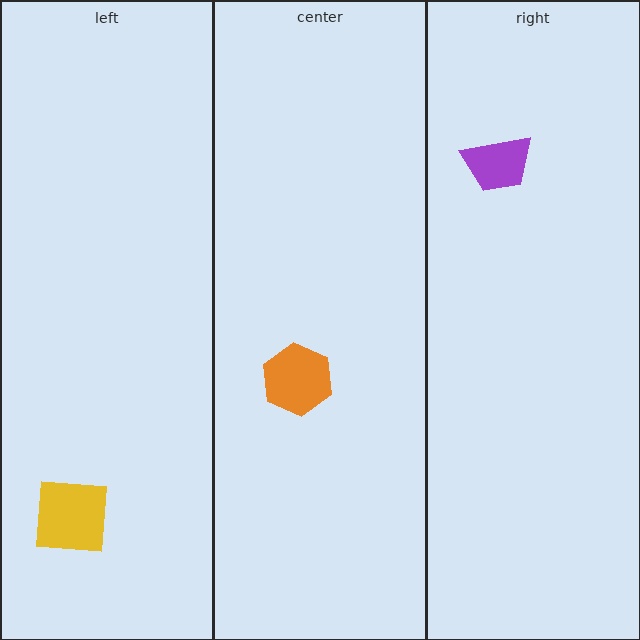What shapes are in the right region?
The purple trapezoid.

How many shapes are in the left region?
1.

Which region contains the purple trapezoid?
The right region.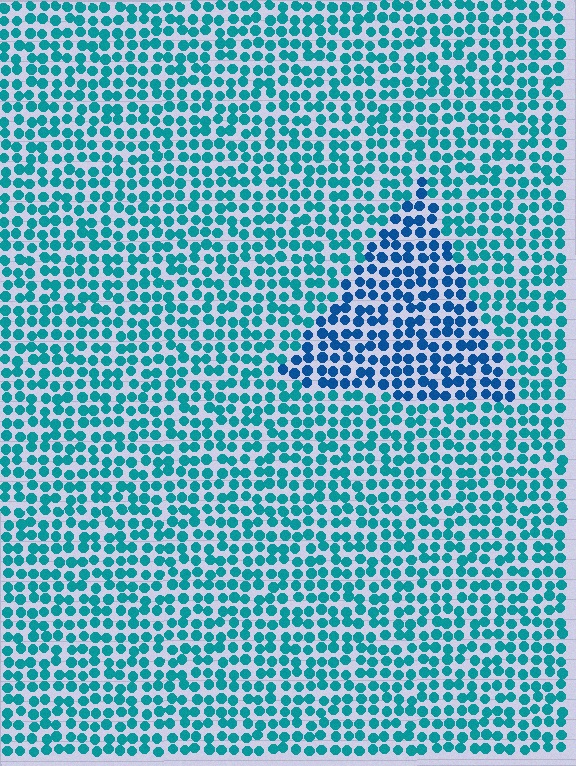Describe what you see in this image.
The image is filled with small teal elements in a uniform arrangement. A triangle-shaped region is visible where the elements are tinted to a slightly different hue, forming a subtle color boundary.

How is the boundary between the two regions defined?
The boundary is defined purely by a slight shift in hue (about 29 degrees). Spacing, size, and orientation are identical on both sides.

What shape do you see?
I see a triangle.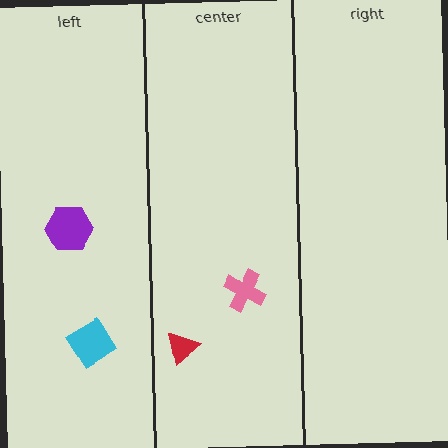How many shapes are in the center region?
2.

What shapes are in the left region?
The purple hexagon, the cyan diamond.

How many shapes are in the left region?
2.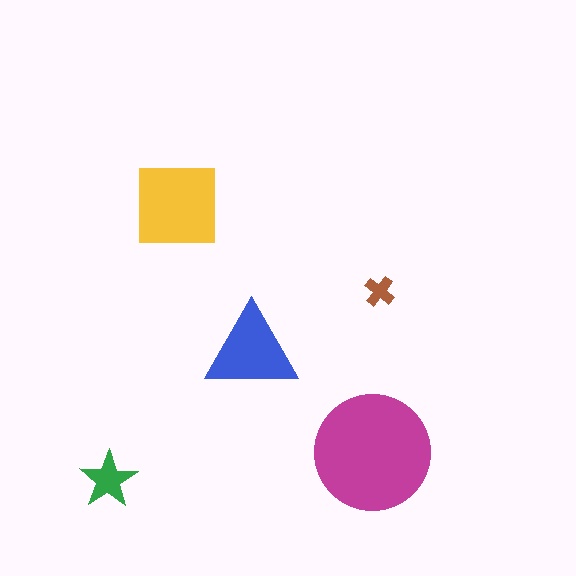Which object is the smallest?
The brown cross.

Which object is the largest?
The magenta circle.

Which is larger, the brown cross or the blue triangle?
The blue triangle.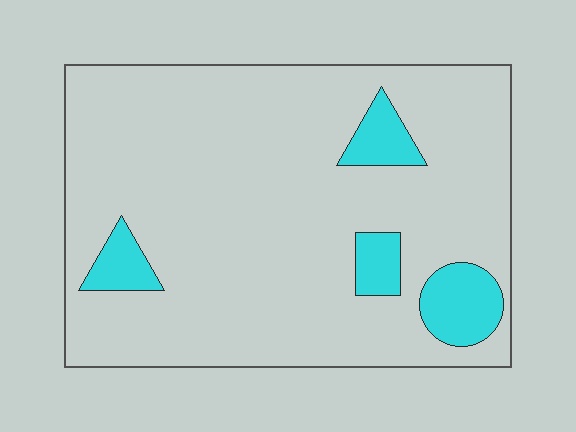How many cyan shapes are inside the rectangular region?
4.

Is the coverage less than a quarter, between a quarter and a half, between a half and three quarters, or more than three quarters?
Less than a quarter.